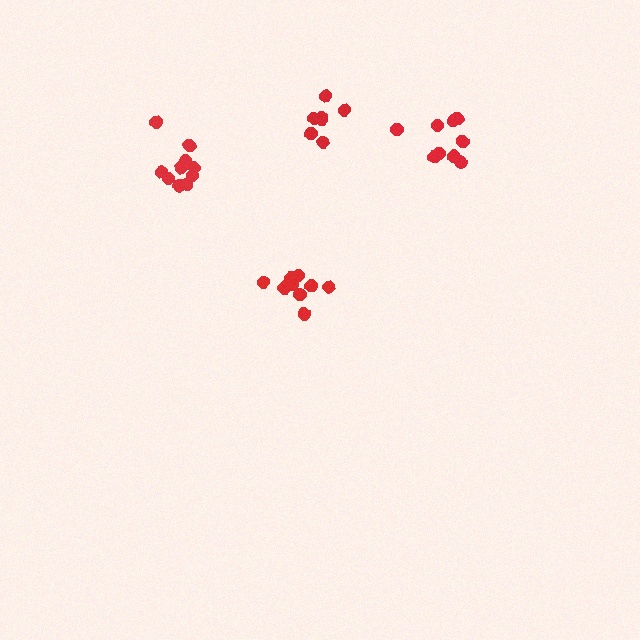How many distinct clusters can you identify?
There are 4 distinct clusters.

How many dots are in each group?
Group 1: 11 dots, Group 2: 10 dots, Group 3: 9 dots, Group 4: 7 dots (37 total).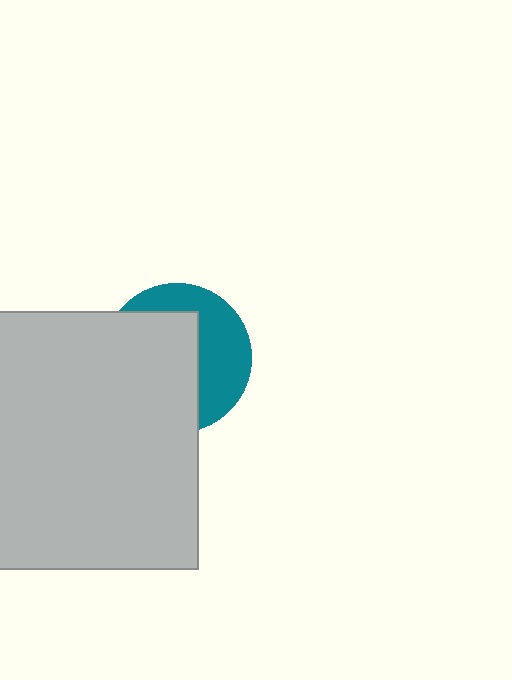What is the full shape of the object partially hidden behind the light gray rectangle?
The partially hidden object is a teal circle.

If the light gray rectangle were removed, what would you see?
You would see the complete teal circle.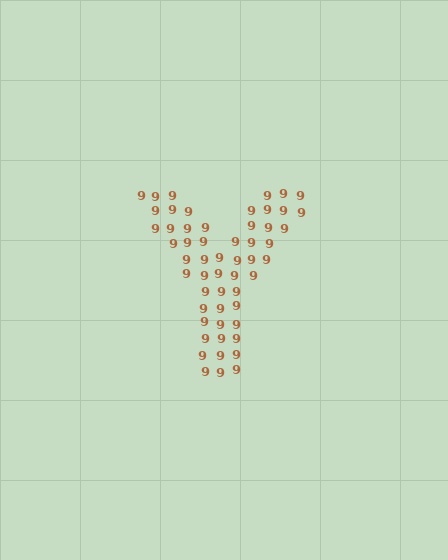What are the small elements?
The small elements are digit 9's.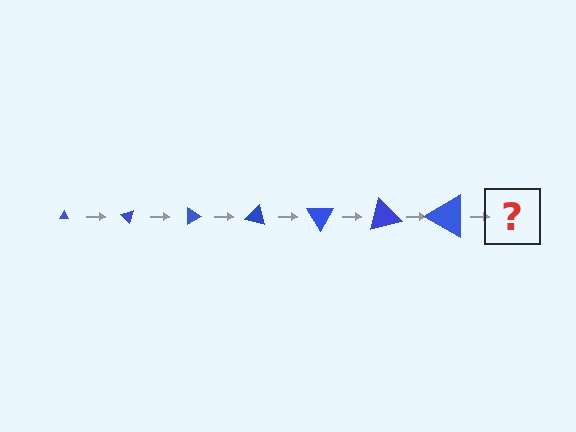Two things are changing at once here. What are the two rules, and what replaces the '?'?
The two rules are that the triangle grows larger each step and it rotates 45 degrees each step. The '?' should be a triangle, larger than the previous one and rotated 315 degrees from the start.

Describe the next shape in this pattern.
It should be a triangle, larger than the previous one and rotated 315 degrees from the start.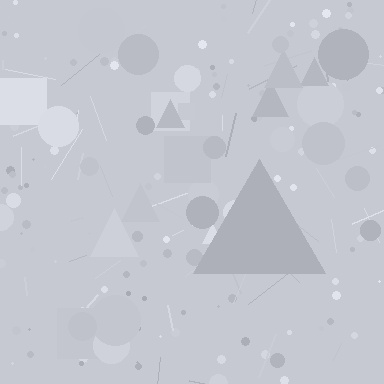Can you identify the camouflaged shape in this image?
The camouflaged shape is a triangle.